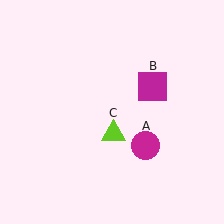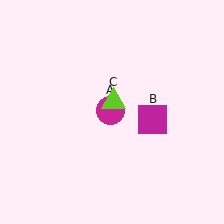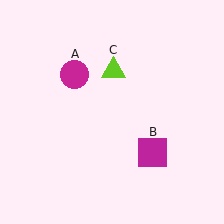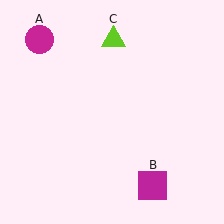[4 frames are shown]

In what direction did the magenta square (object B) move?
The magenta square (object B) moved down.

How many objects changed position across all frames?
3 objects changed position: magenta circle (object A), magenta square (object B), lime triangle (object C).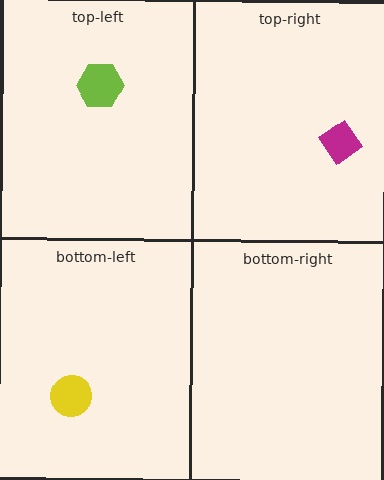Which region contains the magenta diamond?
The top-right region.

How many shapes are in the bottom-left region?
1.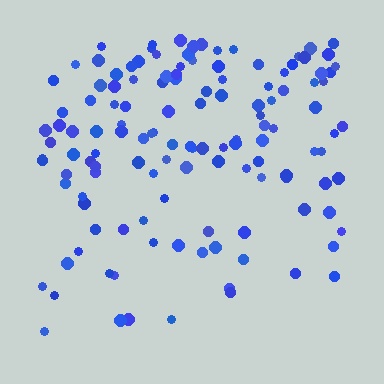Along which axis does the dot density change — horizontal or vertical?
Vertical.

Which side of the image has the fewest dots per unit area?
The bottom.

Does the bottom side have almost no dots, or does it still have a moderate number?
Still a moderate number, just noticeably fewer than the top.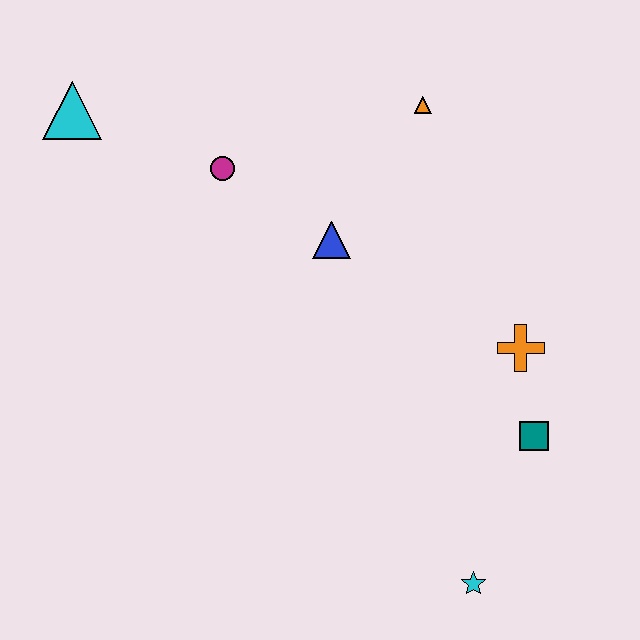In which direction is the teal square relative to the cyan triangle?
The teal square is to the right of the cyan triangle.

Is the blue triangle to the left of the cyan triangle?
No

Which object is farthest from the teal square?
The cyan triangle is farthest from the teal square.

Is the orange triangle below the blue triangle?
No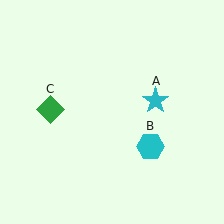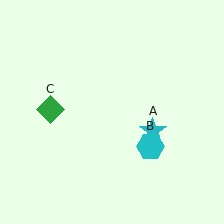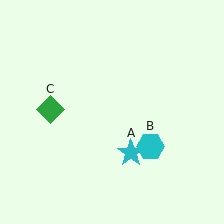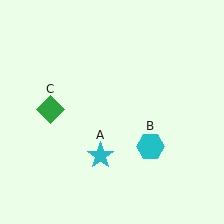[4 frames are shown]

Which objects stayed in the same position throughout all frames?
Cyan hexagon (object B) and green diamond (object C) remained stationary.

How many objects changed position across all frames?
1 object changed position: cyan star (object A).